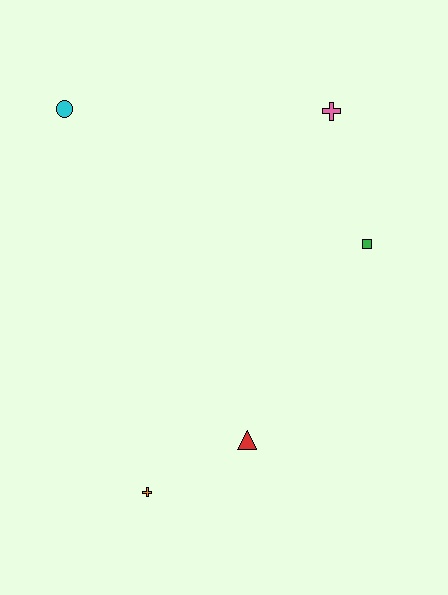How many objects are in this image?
There are 5 objects.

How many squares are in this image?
There is 1 square.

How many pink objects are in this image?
There is 1 pink object.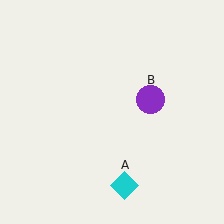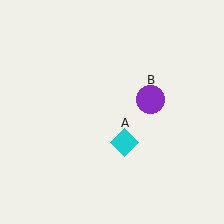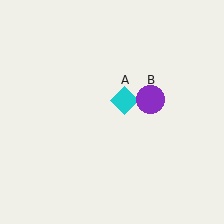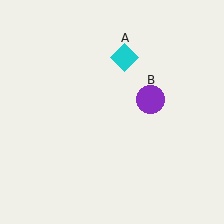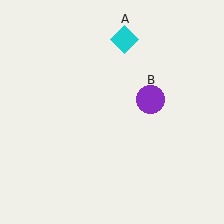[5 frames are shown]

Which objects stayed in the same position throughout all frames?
Purple circle (object B) remained stationary.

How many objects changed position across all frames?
1 object changed position: cyan diamond (object A).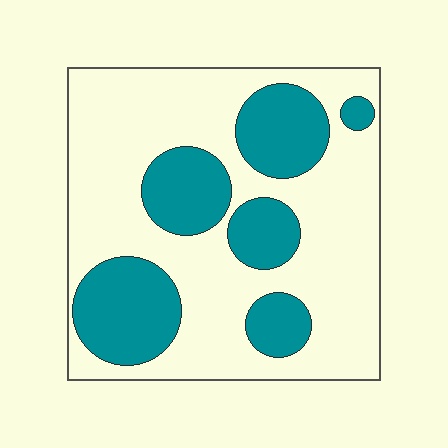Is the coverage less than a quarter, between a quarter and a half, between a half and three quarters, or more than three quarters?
Between a quarter and a half.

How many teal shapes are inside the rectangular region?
6.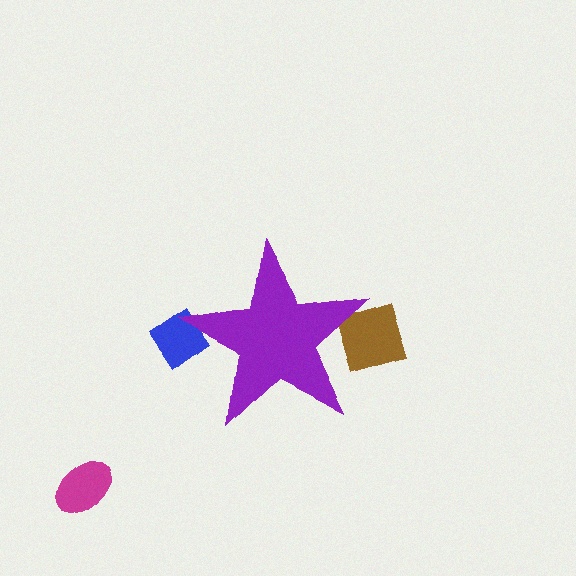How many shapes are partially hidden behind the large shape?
2 shapes are partially hidden.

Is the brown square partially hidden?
Yes, the brown square is partially hidden behind the purple star.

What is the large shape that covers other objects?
A purple star.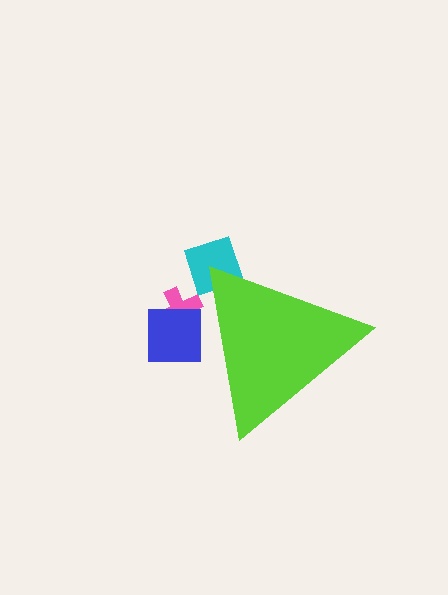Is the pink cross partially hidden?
Yes, the pink cross is partially hidden behind the lime triangle.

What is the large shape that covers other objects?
A lime triangle.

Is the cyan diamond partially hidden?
Yes, the cyan diamond is partially hidden behind the lime triangle.